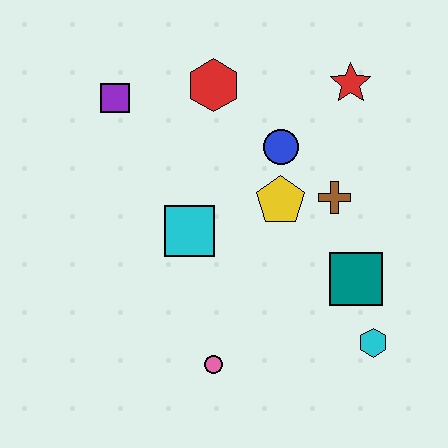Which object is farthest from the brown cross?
The purple square is farthest from the brown cross.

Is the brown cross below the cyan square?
No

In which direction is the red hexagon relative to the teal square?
The red hexagon is above the teal square.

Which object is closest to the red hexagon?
The blue circle is closest to the red hexagon.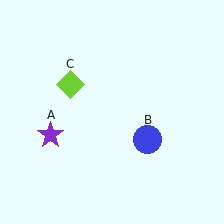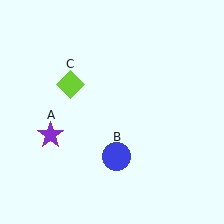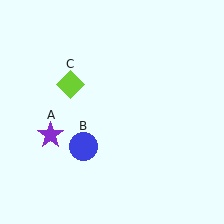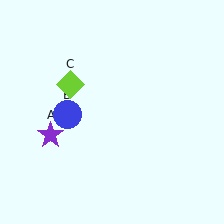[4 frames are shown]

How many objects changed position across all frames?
1 object changed position: blue circle (object B).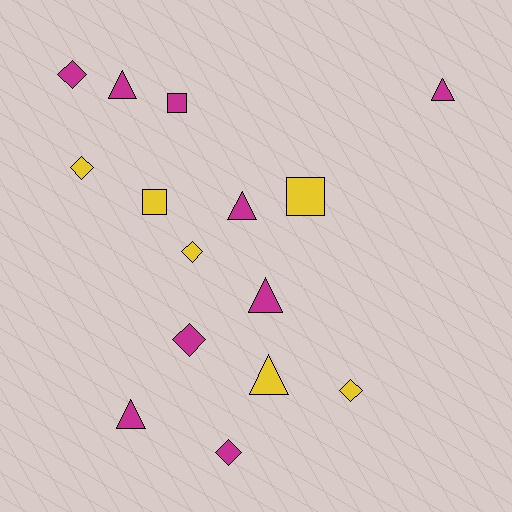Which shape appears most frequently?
Diamond, with 6 objects.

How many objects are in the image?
There are 15 objects.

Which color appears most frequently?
Magenta, with 9 objects.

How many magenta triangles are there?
There are 5 magenta triangles.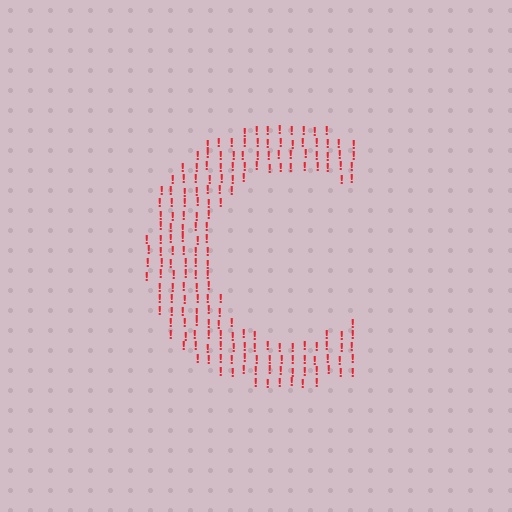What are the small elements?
The small elements are exclamation marks.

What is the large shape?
The large shape is the letter C.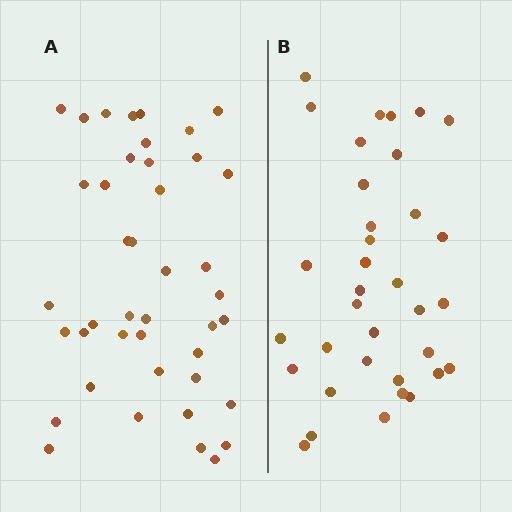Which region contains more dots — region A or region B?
Region A (the left region) has more dots.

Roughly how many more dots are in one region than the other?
Region A has roughly 8 or so more dots than region B.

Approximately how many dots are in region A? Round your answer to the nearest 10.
About 40 dots. (The exact count is 42, which rounds to 40.)